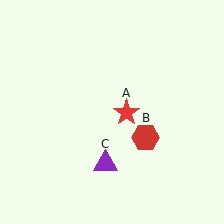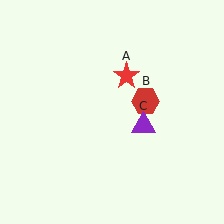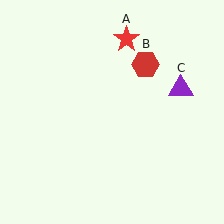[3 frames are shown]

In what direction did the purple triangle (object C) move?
The purple triangle (object C) moved up and to the right.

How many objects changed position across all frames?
3 objects changed position: red star (object A), red hexagon (object B), purple triangle (object C).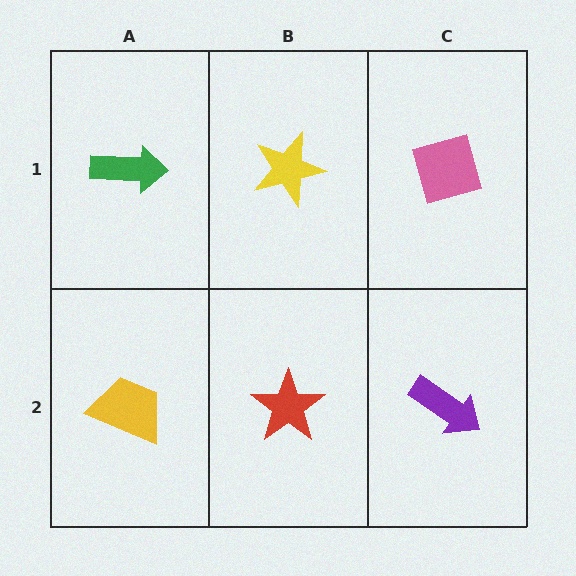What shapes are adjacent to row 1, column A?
A yellow trapezoid (row 2, column A), a yellow star (row 1, column B).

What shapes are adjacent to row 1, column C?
A purple arrow (row 2, column C), a yellow star (row 1, column B).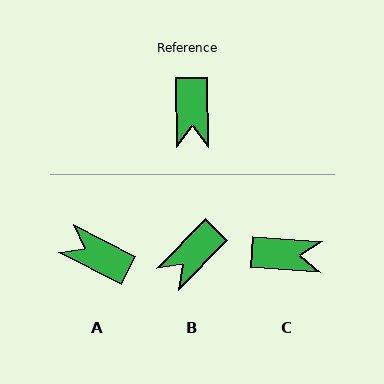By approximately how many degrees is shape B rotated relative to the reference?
Approximately 45 degrees clockwise.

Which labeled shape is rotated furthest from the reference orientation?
A, about 118 degrees away.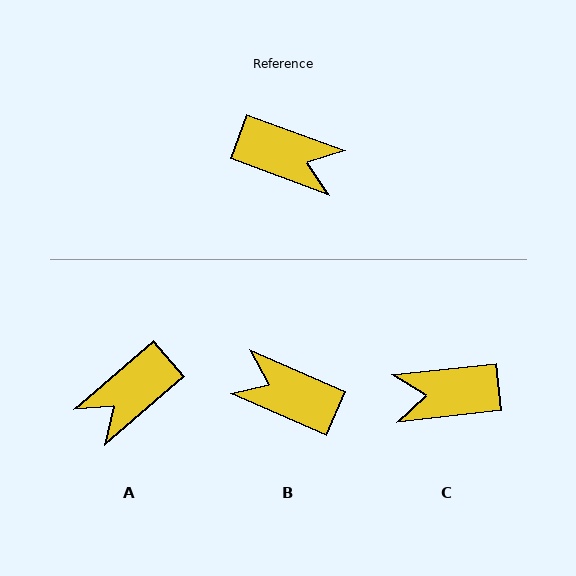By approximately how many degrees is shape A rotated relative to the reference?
Approximately 119 degrees clockwise.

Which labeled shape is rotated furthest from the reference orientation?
B, about 177 degrees away.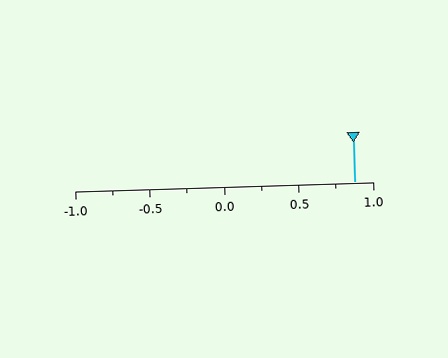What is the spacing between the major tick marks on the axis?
The major ticks are spaced 0.5 apart.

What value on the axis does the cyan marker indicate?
The marker indicates approximately 0.88.